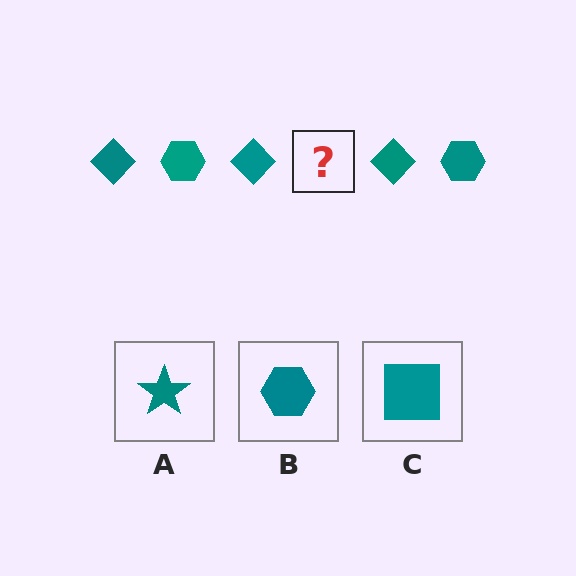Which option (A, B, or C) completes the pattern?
B.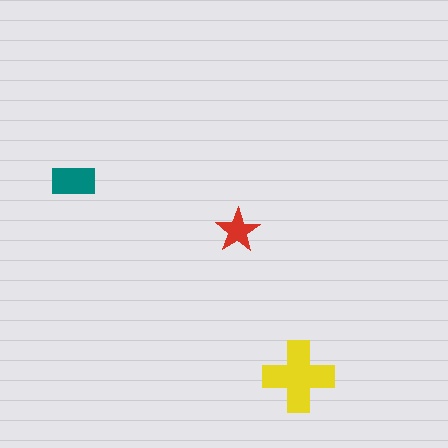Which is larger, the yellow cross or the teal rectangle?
The yellow cross.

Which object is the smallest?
The red star.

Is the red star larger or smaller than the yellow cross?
Smaller.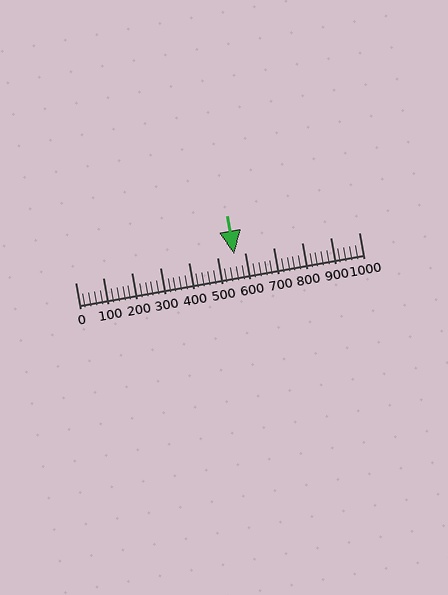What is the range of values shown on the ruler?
The ruler shows values from 0 to 1000.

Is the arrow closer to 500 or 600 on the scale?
The arrow is closer to 600.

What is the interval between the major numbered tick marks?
The major tick marks are spaced 100 units apart.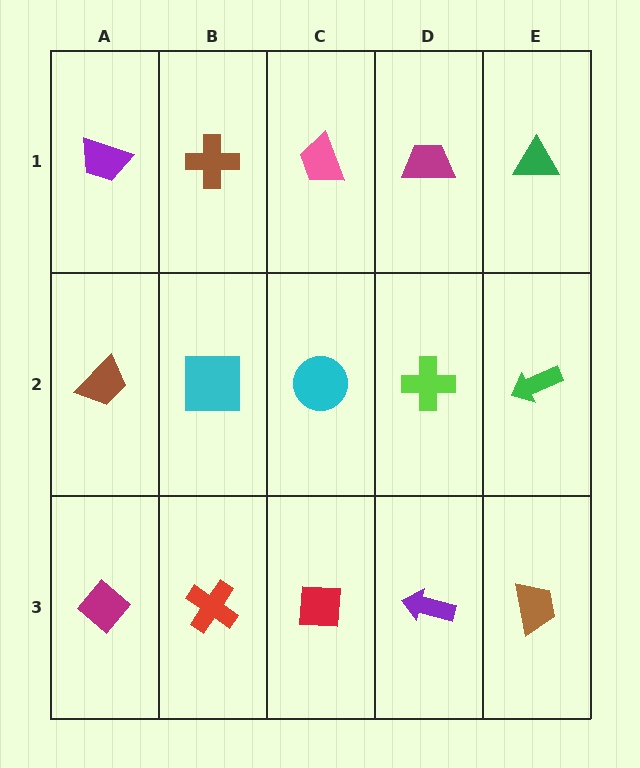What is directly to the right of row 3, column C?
A purple arrow.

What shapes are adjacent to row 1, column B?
A cyan square (row 2, column B), a purple trapezoid (row 1, column A), a pink trapezoid (row 1, column C).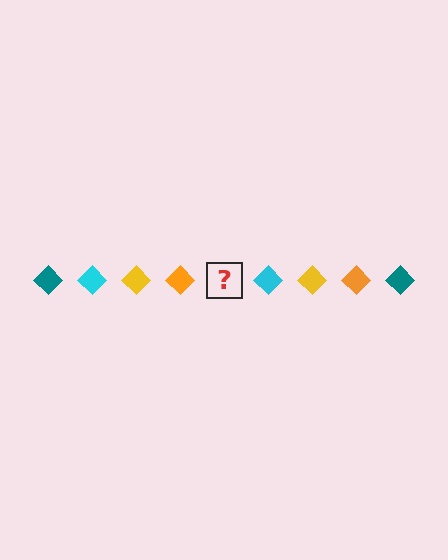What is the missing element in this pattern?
The missing element is a teal diamond.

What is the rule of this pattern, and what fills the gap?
The rule is that the pattern cycles through teal, cyan, yellow, orange diamonds. The gap should be filled with a teal diamond.